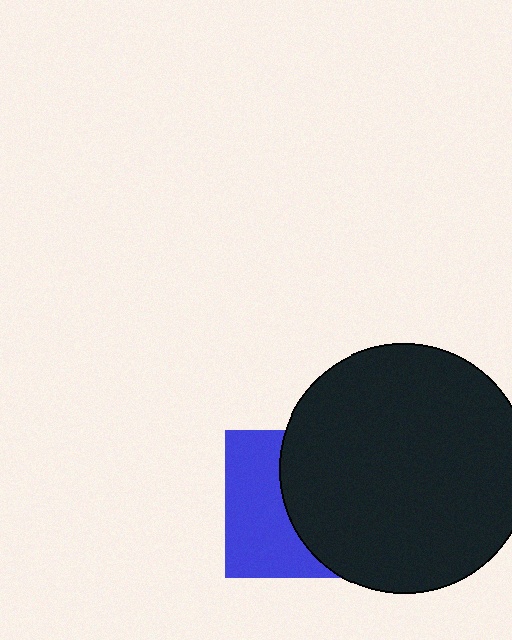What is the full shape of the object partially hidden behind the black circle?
The partially hidden object is a blue square.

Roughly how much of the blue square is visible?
About half of it is visible (roughly 46%).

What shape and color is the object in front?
The object in front is a black circle.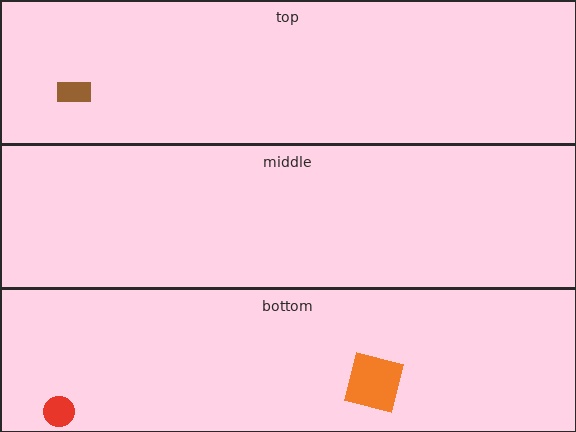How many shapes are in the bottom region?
2.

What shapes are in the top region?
The brown rectangle.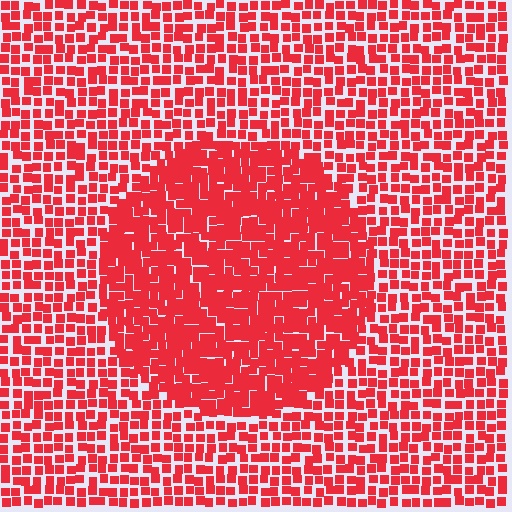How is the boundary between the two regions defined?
The boundary is defined by a change in element density (approximately 1.7x ratio). All elements are the same color, size, and shape.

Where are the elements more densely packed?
The elements are more densely packed inside the circle boundary.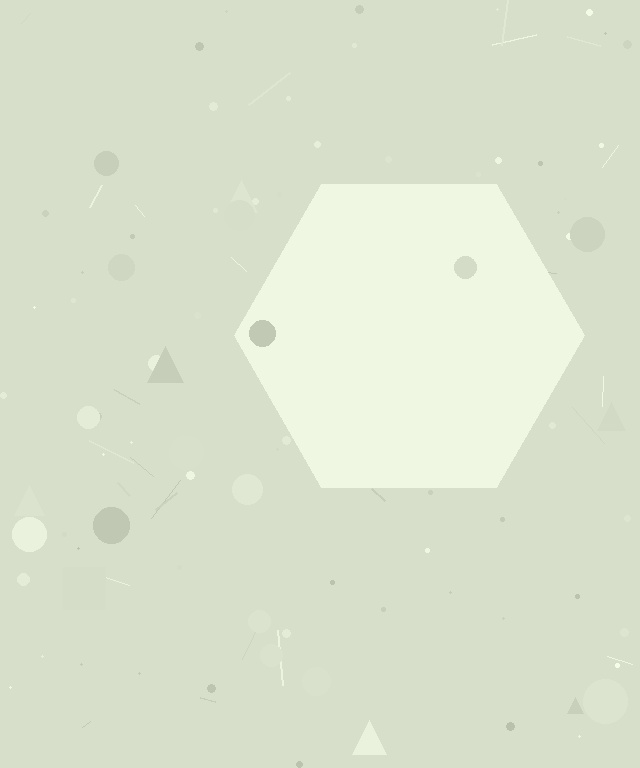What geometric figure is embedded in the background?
A hexagon is embedded in the background.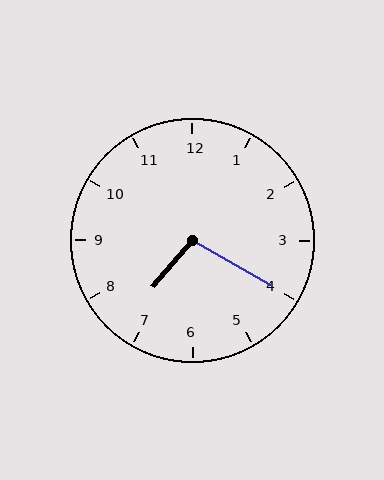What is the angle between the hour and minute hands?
Approximately 100 degrees.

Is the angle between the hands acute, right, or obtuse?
It is obtuse.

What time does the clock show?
7:20.